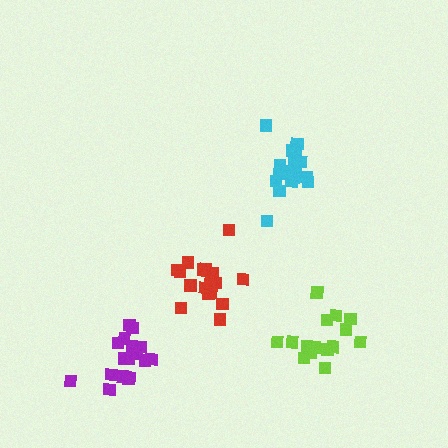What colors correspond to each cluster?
The clusters are colored: cyan, lime, purple, red.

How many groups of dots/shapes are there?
There are 4 groups.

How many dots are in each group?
Group 1: 18 dots, Group 2: 15 dots, Group 3: 18 dots, Group 4: 18 dots (69 total).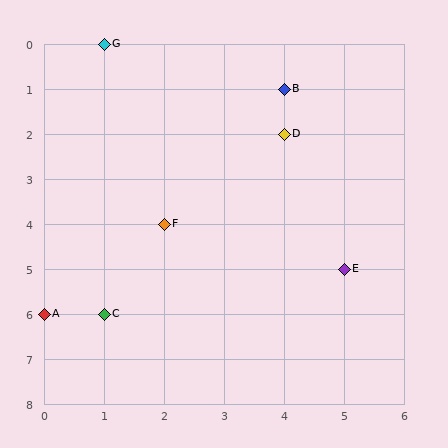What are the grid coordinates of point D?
Point D is at grid coordinates (4, 2).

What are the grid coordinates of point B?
Point B is at grid coordinates (4, 1).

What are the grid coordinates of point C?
Point C is at grid coordinates (1, 6).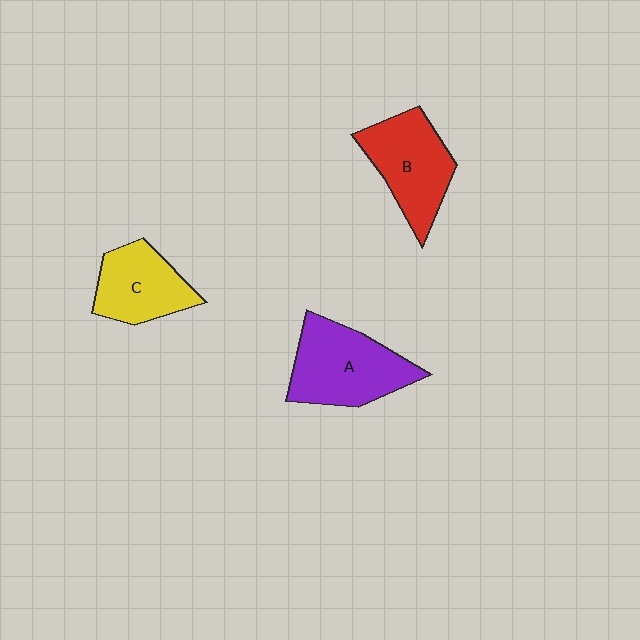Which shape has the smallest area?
Shape C (yellow).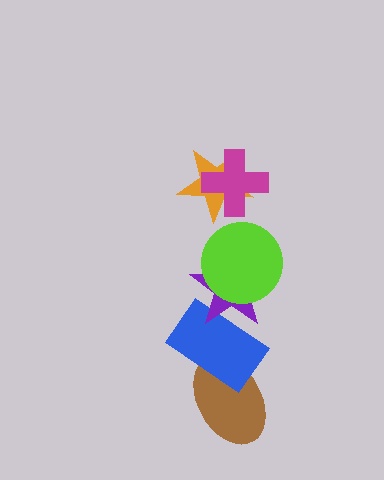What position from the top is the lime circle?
The lime circle is 3rd from the top.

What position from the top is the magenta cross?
The magenta cross is 1st from the top.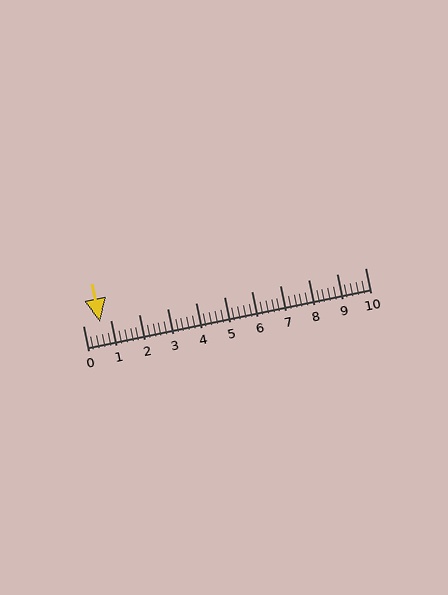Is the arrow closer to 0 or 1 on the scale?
The arrow is closer to 1.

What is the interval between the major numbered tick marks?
The major tick marks are spaced 1 units apart.